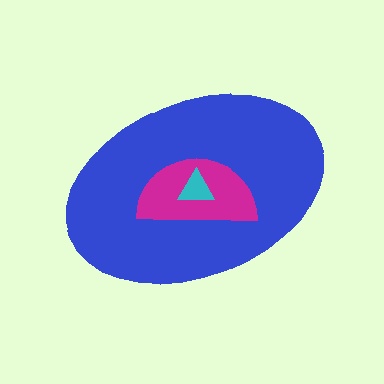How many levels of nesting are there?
3.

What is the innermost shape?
The cyan triangle.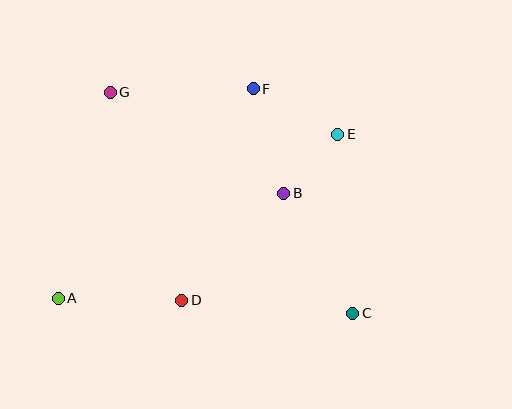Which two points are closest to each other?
Points B and E are closest to each other.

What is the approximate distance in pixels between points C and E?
The distance between C and E is approximately 180 pixels.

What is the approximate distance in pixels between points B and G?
The distance between B and G is approximately 201 pixels.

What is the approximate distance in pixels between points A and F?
The distance between A and F is approximately 286 pixels.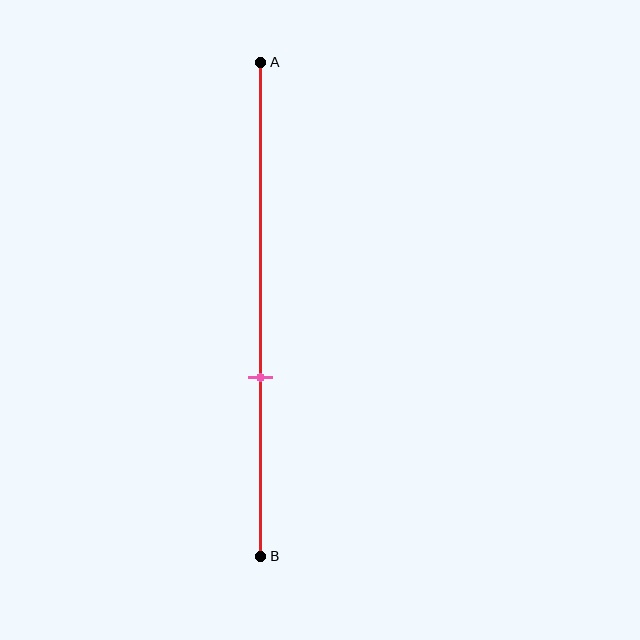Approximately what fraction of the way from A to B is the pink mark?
The pink mark is approximately 65% of the way from A to B.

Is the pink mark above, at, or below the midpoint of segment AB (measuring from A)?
The pink mark is below the midpoint of segment AB.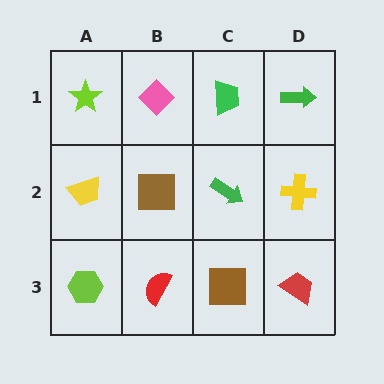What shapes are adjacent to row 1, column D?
A yellow cross (row 2, column D), a green trapezoid (row 1, column C).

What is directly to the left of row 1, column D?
A green trapezoid.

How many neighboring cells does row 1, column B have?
3.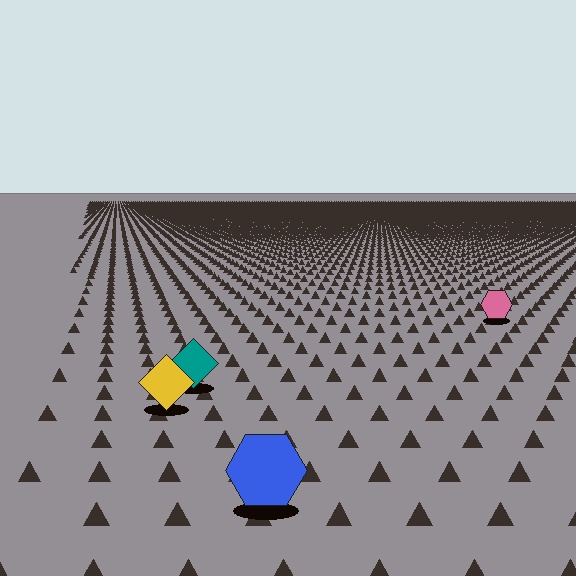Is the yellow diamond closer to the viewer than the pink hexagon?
Yes. The yellow diamond is closer — you can tell from the texture gradient: the ground texture is coarser near it.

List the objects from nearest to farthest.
From nearest to farthest: the blue hexagon, the yellow diamond, the teal diamond, the pink hexagon.